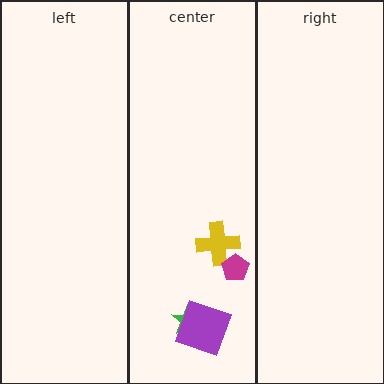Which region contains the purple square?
The center region.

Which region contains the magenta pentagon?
The center region.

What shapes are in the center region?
The green star, the yellow cross, the purple square, the magenta pentagon.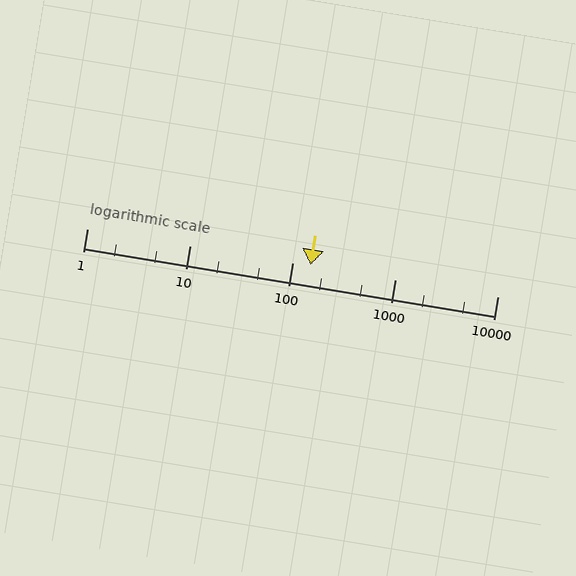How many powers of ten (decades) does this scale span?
The scale spans 4 decades, from 1 to 10000.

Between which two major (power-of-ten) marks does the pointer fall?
The pointer is between 100 and 1000.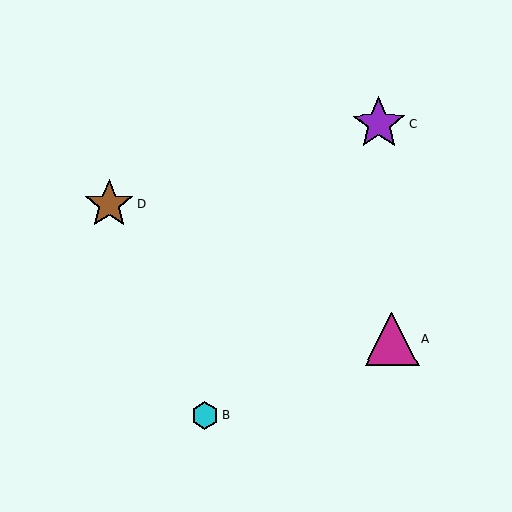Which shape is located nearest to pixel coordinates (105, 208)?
The brown star (labeled D) at (109, 204) is nearest to that location.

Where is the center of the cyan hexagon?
The center of the cyan hexagon is at (205, 416).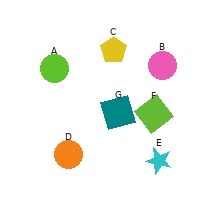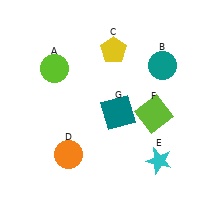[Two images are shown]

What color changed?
The circle (B) changed from pink in Image 1 to teal in Image 2.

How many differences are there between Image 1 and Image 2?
There is 1 difference between the two images.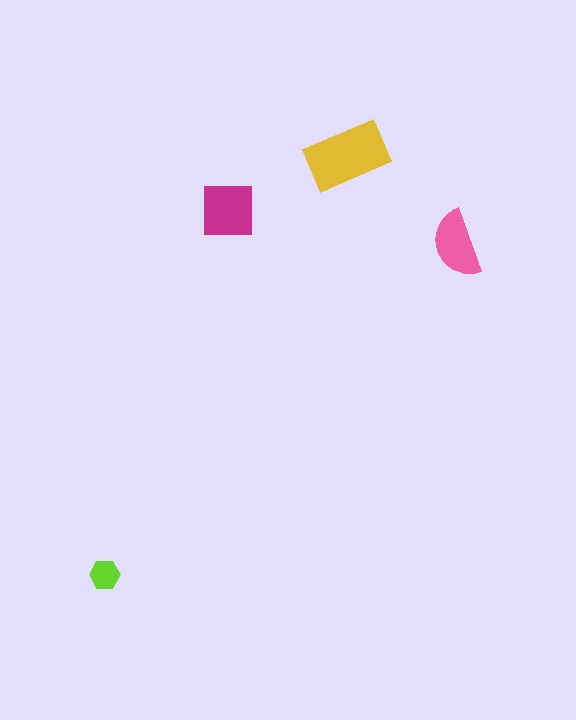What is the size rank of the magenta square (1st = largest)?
2nd.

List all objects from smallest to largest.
The lime hexagon, the pink semicircle, the magenta square, the yellow rectangle.